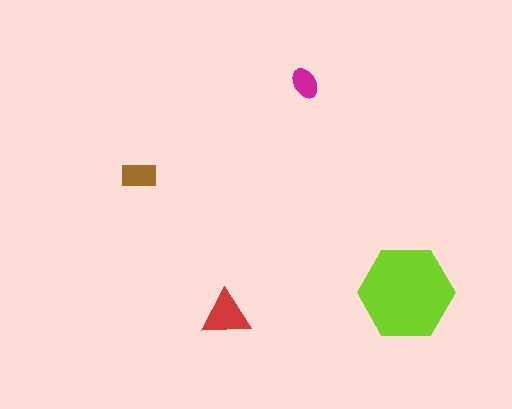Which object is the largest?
The lime hexagon.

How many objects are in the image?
There are 4 objects in the image.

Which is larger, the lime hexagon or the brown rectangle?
The lime hexagon.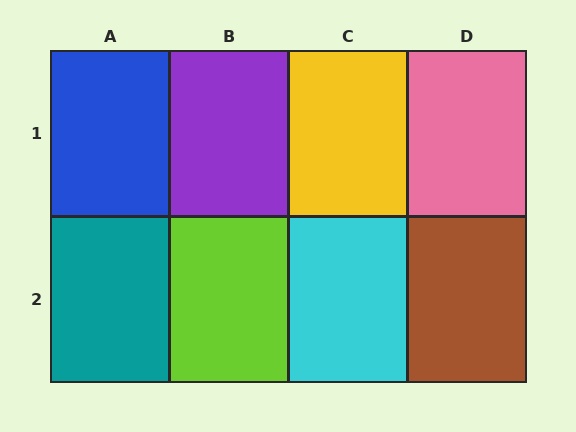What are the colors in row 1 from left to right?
Blue, purple, yellow, pink.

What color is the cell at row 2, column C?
Cyan.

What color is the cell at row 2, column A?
Teal.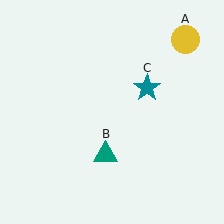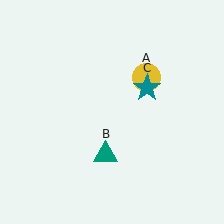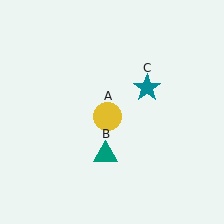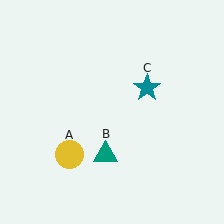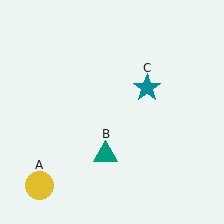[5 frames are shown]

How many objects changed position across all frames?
1 object changed position: yellow circle (object A).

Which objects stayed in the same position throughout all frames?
Teal triangle (object B) and teal star (object C) remained stationary.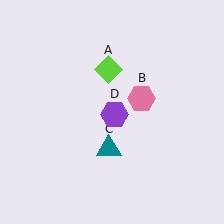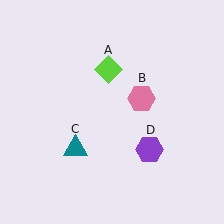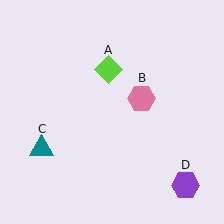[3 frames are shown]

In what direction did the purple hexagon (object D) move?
The purple hexagon (object D) moved down and to the right.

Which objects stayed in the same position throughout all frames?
Lime diamond (object A) and pink hexagon (object B) remained stationary.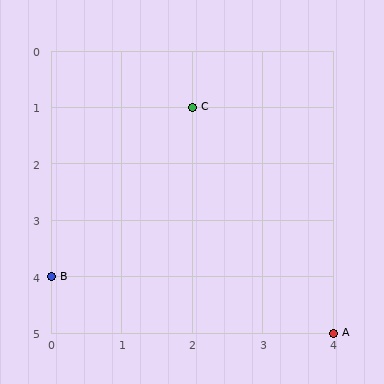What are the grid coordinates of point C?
Point C is at grid coordinates (2, 1).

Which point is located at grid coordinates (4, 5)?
Point A is at (4, 5).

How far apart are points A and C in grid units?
Points A and C are 2 columns and 4 rows apart (about 4.5 grid units diagonally).